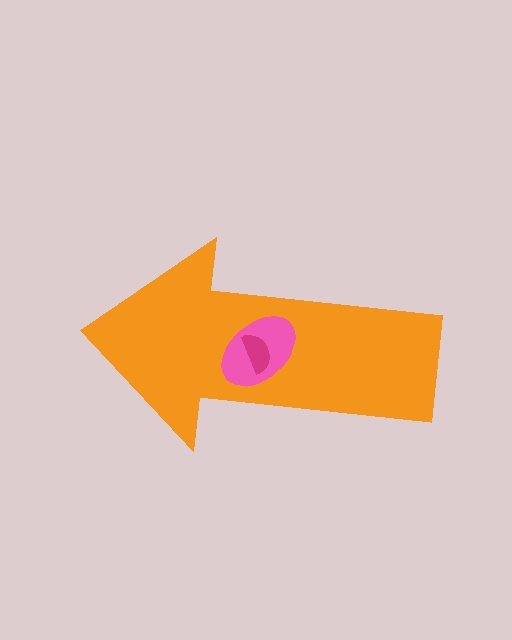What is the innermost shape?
The magenta semicircle.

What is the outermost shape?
The orange arrow.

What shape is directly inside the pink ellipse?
The magenta semicircle.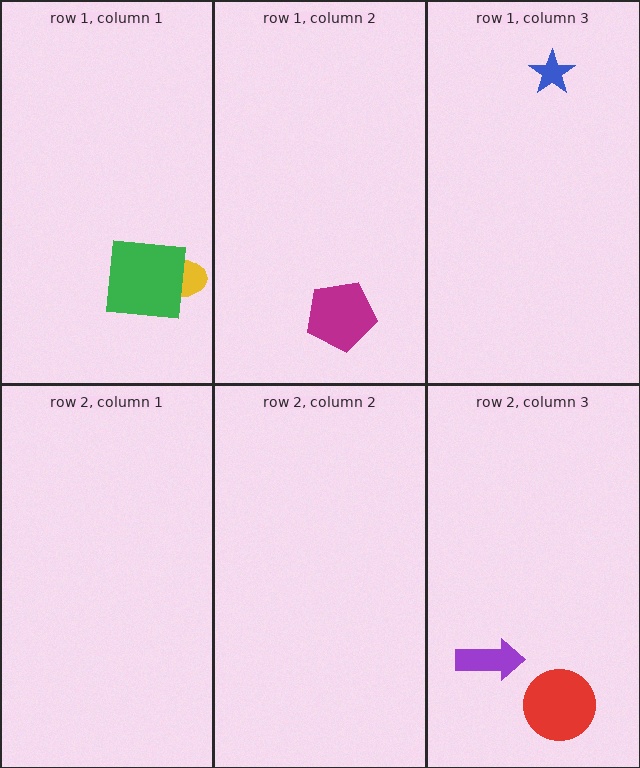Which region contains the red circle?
The row 2, column 3 region.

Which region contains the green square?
The row 1, column 1 region.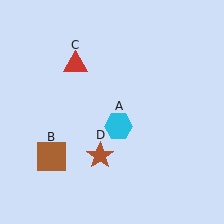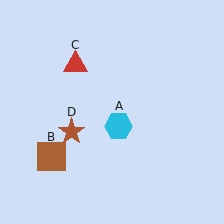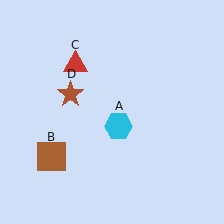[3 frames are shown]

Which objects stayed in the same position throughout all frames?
Cyan hexagon (object A) and brown square (object B) and red triangle (object C) remained stationary.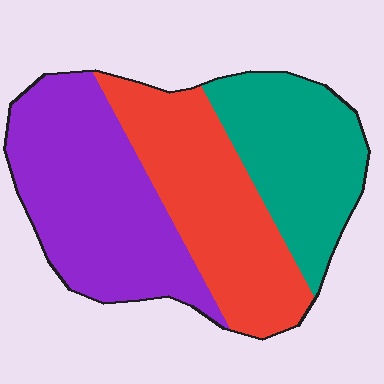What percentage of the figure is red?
Red takes up about one third (1/3) of the figure.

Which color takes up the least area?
Teal, at roughly 30%.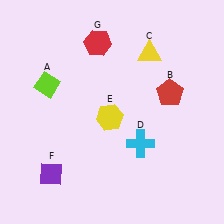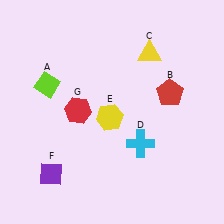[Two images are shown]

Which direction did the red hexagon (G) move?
The red hexagon (G) moved down.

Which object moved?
The red hexagon (G) moved down.